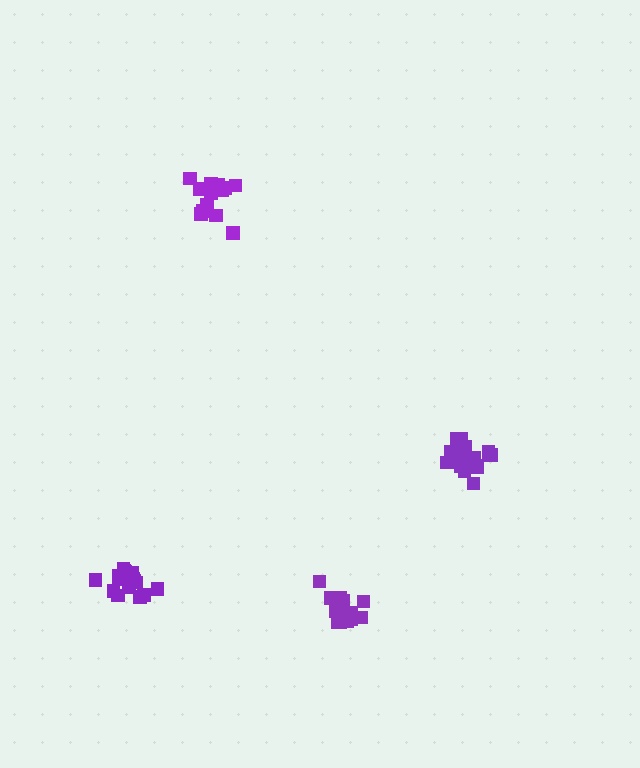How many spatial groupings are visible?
There are 4 spatial groupings.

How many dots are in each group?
Group 1: 18 dots, Group 2: 14 dots, Group 3: 17 dots, Group 4: 13 dots (62 total).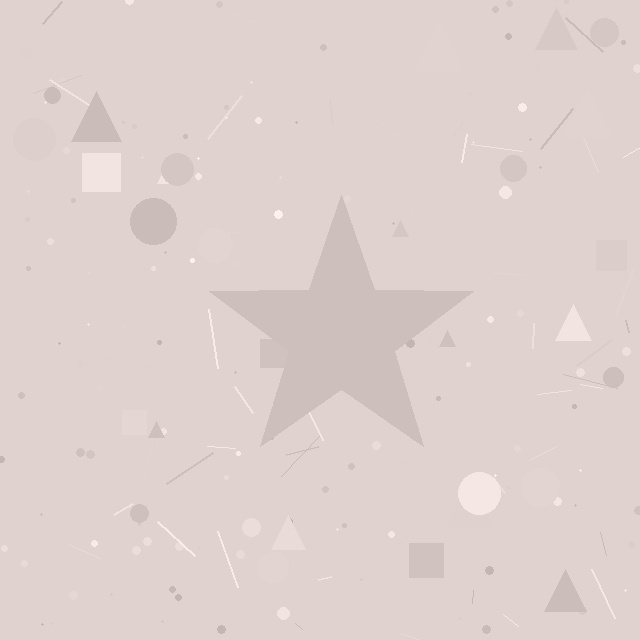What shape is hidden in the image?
A star is hidden in the image.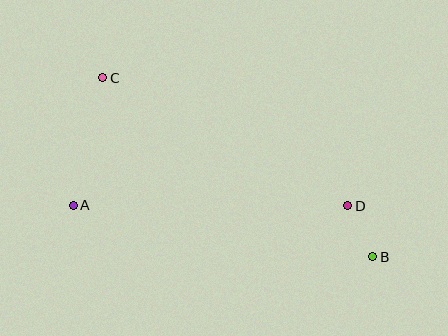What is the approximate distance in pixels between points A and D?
The distance between A and D is approximately 275 pixels.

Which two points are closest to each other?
Points B and D are closest to each other.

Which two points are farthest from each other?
Points B and C are farthest from each other.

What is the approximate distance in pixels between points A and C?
The distance between A and C is approximately 131 pixels.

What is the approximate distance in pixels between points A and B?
The distance between A and B is approximately 304 pixels.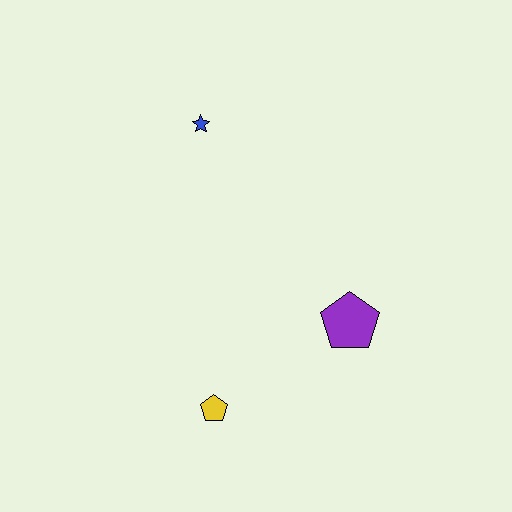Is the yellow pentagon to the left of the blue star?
No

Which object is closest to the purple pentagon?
The yellow pentagon is closest to the purple pentagon.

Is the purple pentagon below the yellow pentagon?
No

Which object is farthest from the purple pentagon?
The blue star is farthest from the purple pentagon.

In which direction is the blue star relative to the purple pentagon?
The blue star is above the purple pentagon.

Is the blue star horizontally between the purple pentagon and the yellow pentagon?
No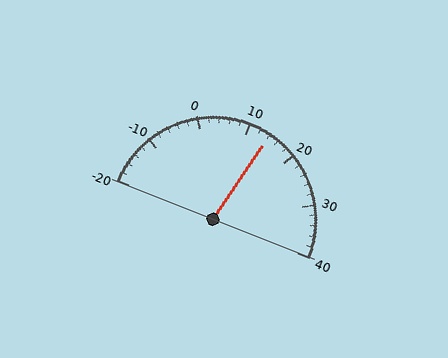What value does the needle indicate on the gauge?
The needle indicates approximately 14.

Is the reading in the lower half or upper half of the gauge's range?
The reading is in the upper half of the range (-20 to 40).